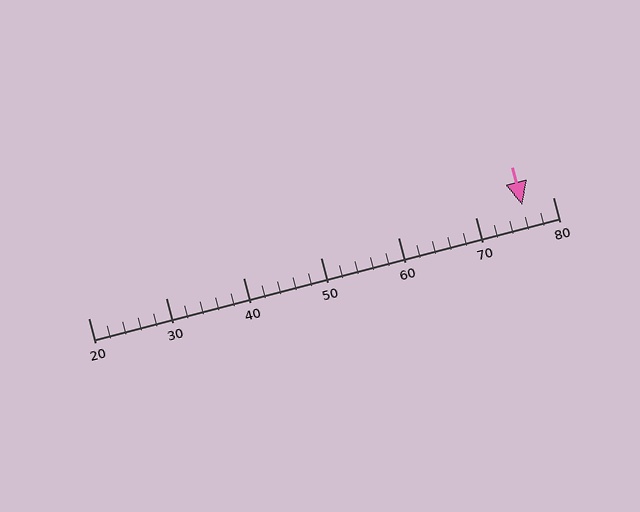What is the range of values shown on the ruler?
The ruler shows values from 20 to 80.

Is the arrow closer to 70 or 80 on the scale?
The arrow is closer to 80.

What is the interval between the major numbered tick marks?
The major tick marks are spaced 10 units apart.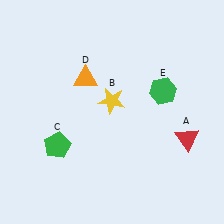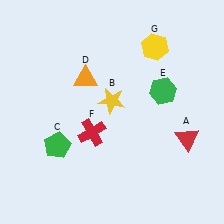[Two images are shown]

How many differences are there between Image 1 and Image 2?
There are 2 differences between the two images.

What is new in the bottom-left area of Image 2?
A red cross (F) was added in the bottom-left area of Image 2.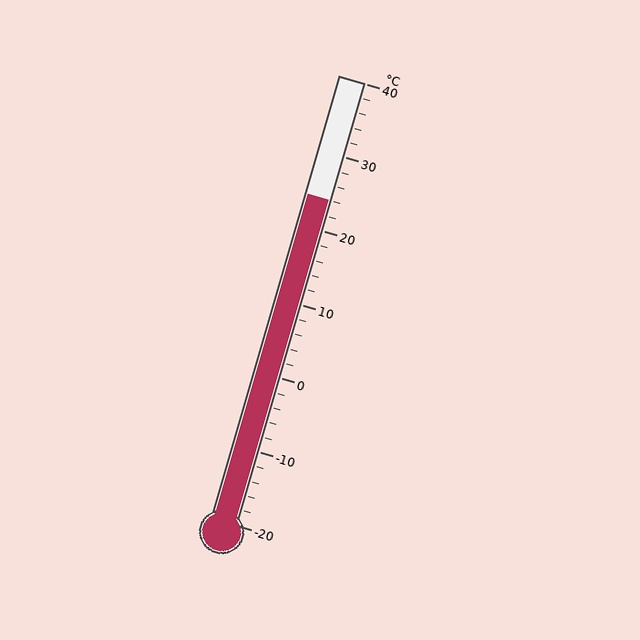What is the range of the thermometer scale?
The thermometer scale ranges from -20°C to 40°C.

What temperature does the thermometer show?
The thermometer shows approximately 24°C.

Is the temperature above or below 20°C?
The temperature is above 20°C.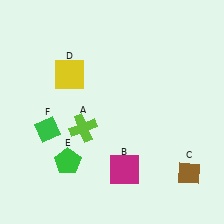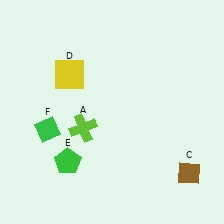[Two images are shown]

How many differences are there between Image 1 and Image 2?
There is 1 difference between the two images.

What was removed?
The magenta square (B) was removed in Image 2.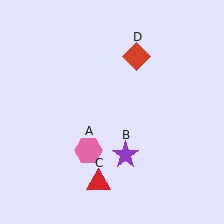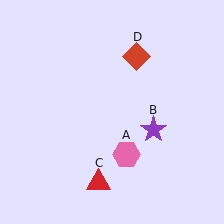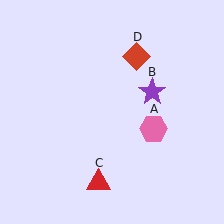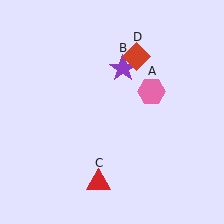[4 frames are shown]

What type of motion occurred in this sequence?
The pink hexagon (object A), purple star (object B) rotated counterclockwise around the center of the scene.